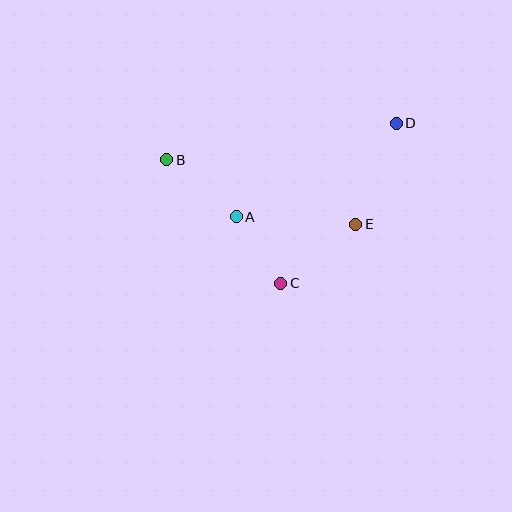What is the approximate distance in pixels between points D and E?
The distance between D and E is approximately 108 pixels.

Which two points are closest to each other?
Points A and C are closest to each other.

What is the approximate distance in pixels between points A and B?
The distance between A and B is approximately 90 pixels.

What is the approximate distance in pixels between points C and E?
The distance between C and E is approximately 96 pixels.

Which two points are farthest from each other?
Points B and D are farthest from each other.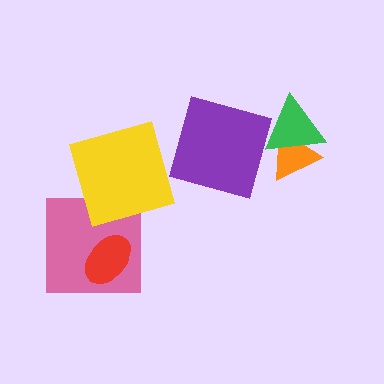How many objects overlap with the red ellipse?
1 object overlaps with the red ellipse.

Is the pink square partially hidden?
Yes, it is partially covered by another shape.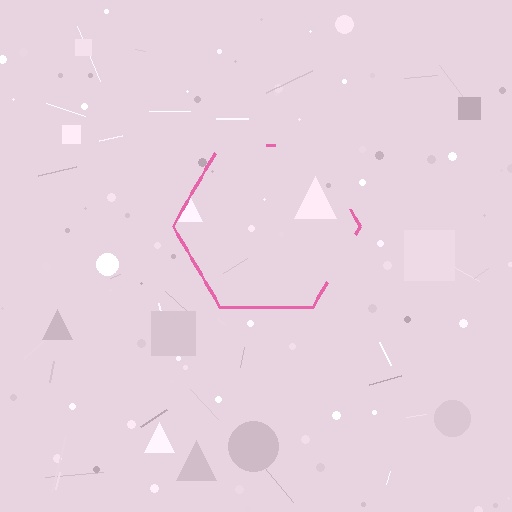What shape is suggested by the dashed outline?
The dashed outline suggests a hexagon.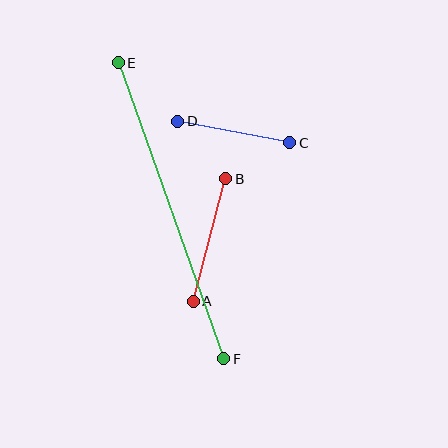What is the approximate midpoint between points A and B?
The midpoint is at approximately (210, 240) pixels.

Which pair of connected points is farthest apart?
Points E and F are farthest apart.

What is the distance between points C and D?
The distance is approximately 114 pixels.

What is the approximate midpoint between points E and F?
The midpoint is at approximately (171, 211) pixels.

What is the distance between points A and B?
The distance is approximately 127 pixels.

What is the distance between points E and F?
The distance is approximately 314 pixels.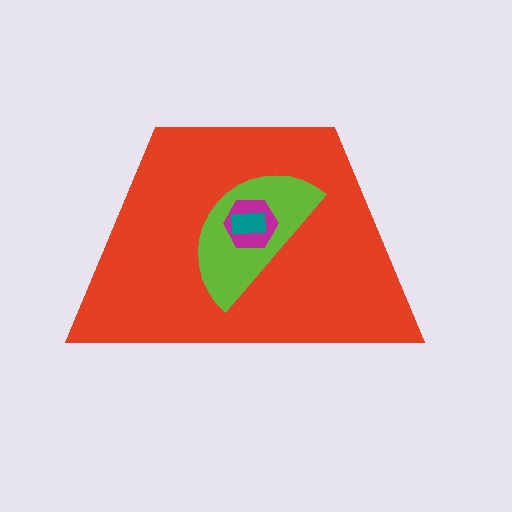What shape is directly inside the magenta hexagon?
The teal rectangle.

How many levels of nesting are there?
4.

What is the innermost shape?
The teal rectangle.